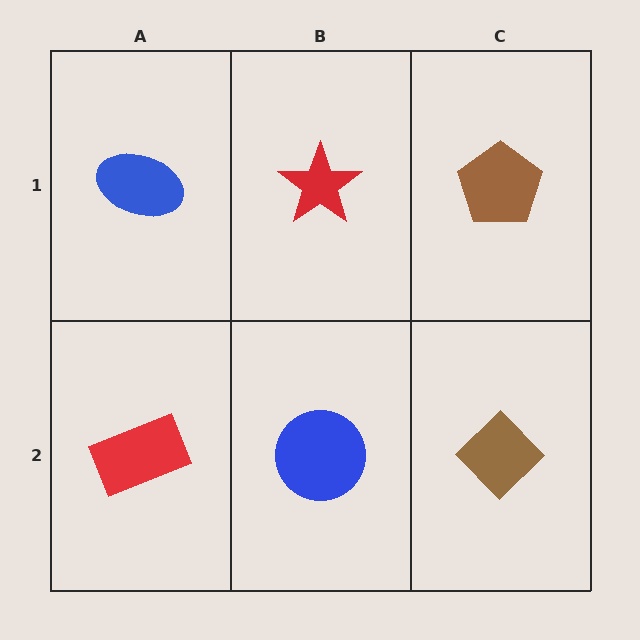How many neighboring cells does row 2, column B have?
3.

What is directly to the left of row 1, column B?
A blue ellipse.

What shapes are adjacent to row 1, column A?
A red rectangle (row 2, column A), a red star (row 1, column B).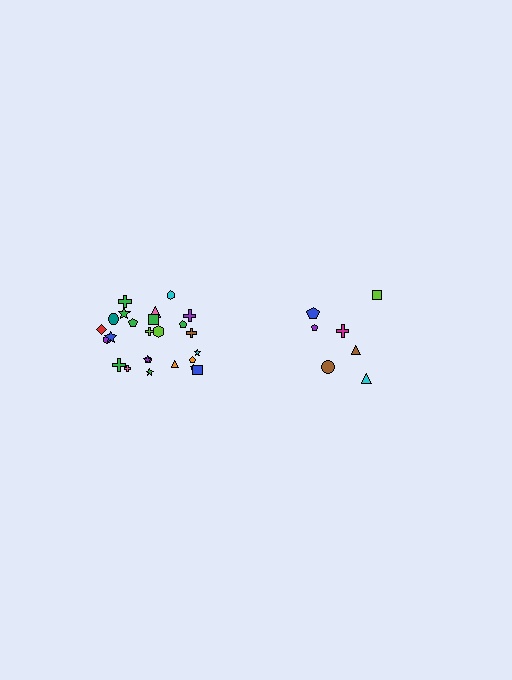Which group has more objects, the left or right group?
The left group.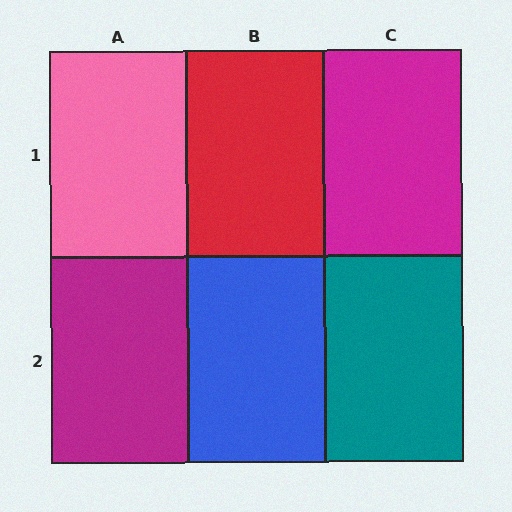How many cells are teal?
1 cell is teal.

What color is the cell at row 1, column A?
Pink.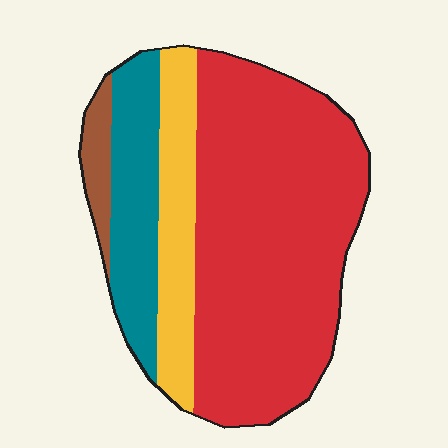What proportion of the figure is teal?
Teal covers roughly 15% of the figure.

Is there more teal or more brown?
Teal.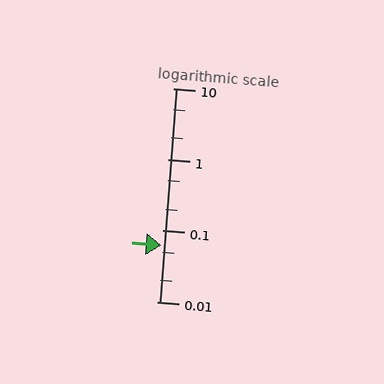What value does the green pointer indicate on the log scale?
The pointer indicates approximately 0.062.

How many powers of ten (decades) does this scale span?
The scale spans 3 decades, from 0.01 to 10.